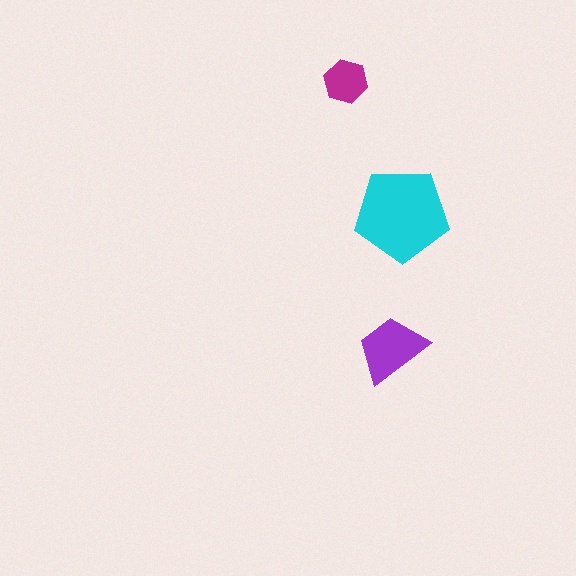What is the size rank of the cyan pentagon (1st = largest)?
1st.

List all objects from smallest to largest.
The magenta hexagon, the purple trapezoid, the cyan pentagon.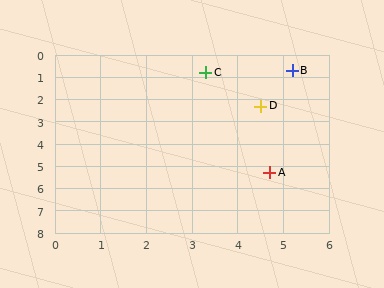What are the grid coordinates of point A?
Point A is at approximately (4.7, 5.3).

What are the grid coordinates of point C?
Point C is at approximately (3.3, 0.8).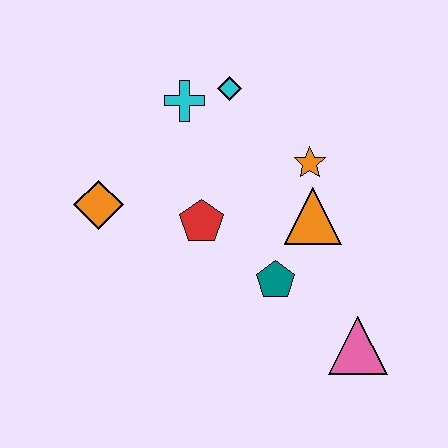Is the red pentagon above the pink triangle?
Yes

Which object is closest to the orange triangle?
The orange star is closest to the orange triangle.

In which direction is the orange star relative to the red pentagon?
The orange star is to the right of the red pentagon.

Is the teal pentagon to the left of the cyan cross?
No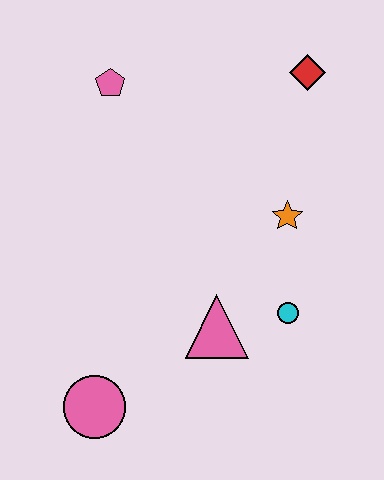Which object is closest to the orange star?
The cyan circle is closest to the orange star.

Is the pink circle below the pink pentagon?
Yes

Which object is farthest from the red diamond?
The pink circle is farthest from the red diamond.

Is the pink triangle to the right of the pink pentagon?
Yes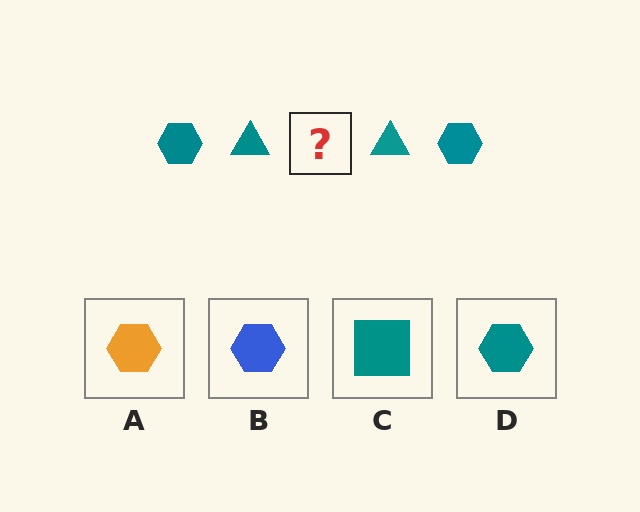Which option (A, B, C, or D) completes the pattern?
D.